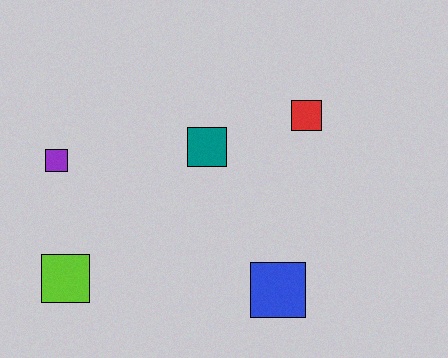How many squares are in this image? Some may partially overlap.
There are 5 squares.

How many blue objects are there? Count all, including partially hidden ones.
There is 1 blue object.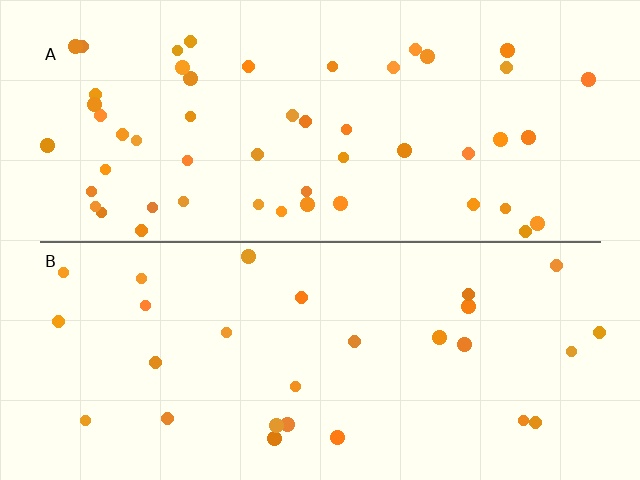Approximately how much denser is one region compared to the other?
Approximately 1.8× — region A over region B.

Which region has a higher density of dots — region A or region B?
A (the top).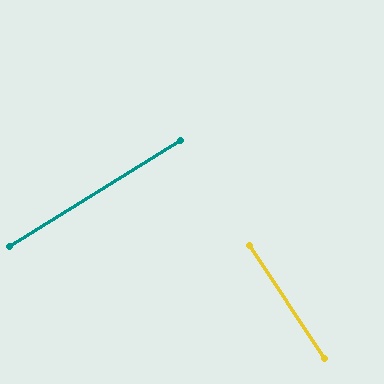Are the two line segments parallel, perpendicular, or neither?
Perpendicular — they meet at approximately 88°.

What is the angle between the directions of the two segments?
Approximately 88 degrees.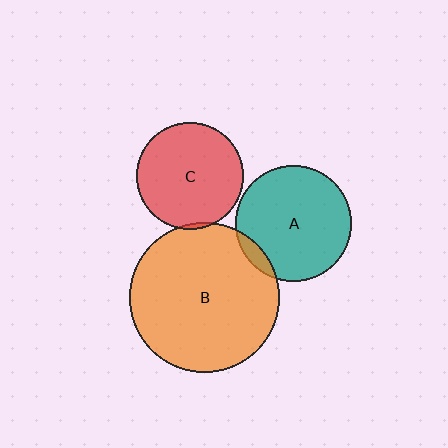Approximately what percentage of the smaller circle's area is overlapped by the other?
Approximately 5%.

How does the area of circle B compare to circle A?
Approximately 1.7 times.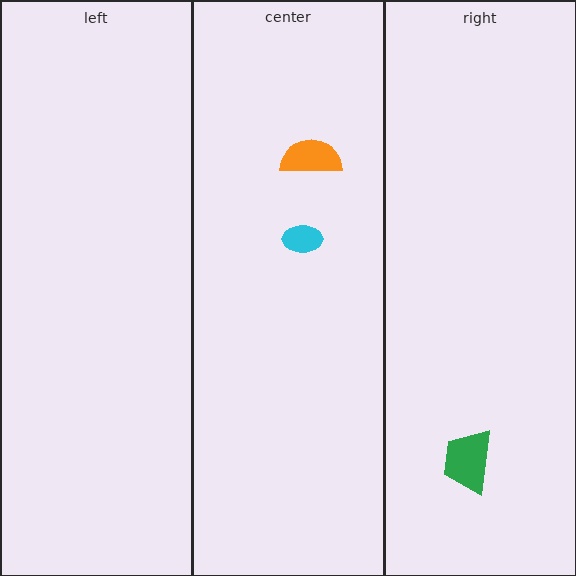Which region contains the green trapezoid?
The right region.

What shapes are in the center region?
The orange semicircle, the cyan ellipse.